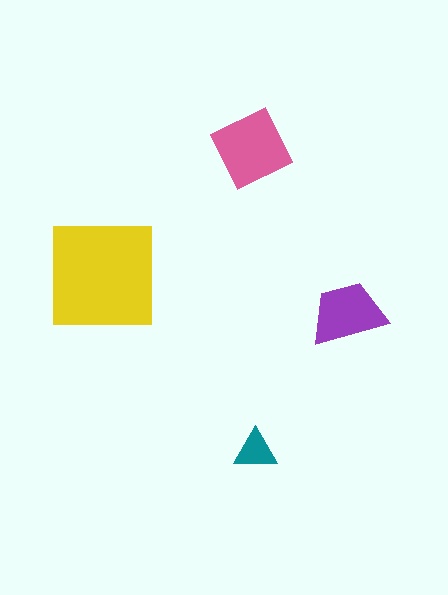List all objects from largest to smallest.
The yellow square, the pink diamond, the purple trapezoid, the teal triangle.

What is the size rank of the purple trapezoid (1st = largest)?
3rd.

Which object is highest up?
The pink diamond is topmost.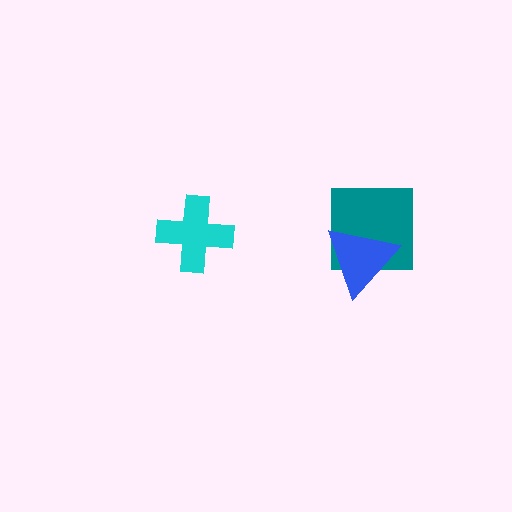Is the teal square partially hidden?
Yes, it is partially covered by another shape.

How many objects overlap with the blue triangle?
1 object overlaps with the blue triangle.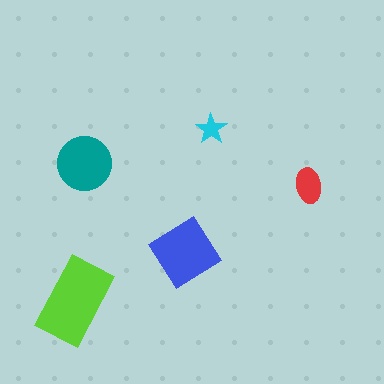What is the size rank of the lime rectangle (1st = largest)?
1st.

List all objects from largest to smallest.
The lime rectangle, the blue diamond, the teal circle, the red ellipse, the cyan star.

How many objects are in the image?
There are 5 objects in the image.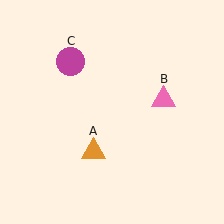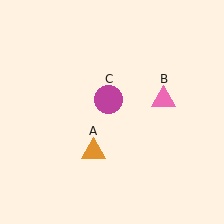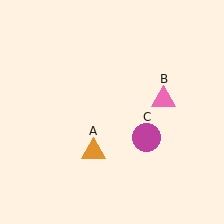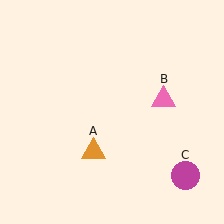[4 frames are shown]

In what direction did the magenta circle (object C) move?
The magenta circle (object C) moved down and to the right.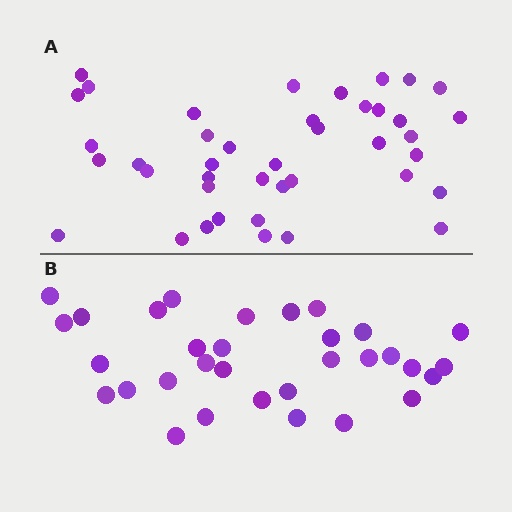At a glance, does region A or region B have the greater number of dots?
Region A (the top region) has more dots.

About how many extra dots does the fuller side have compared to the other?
Region A has roughly 8 or so more dots than region B.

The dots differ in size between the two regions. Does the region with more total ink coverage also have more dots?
No. Region B has more total ink coverage because its dots are larger, but region A actually contains more individual dots. Total area can be misleading — the number of items is what matters here.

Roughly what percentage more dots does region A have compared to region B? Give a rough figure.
About 30% more.